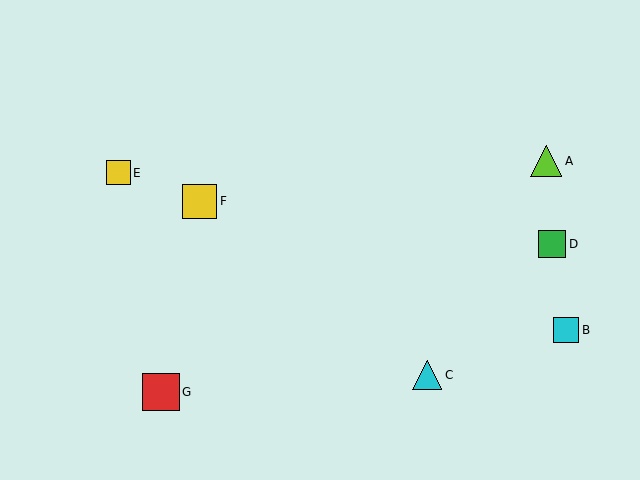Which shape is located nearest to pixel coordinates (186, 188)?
The yellow square (labeled F) at (199, 201) is nearest to that location.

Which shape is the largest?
The red square (labeled G) is the largest.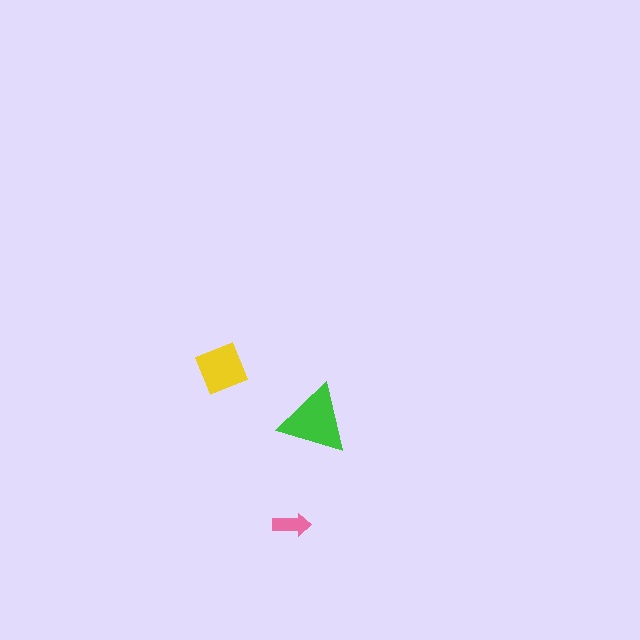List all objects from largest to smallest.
The green triangle, the yellow square, the pink arrow.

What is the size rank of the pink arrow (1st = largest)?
3rd.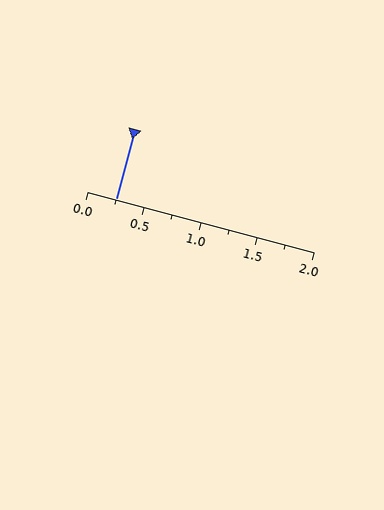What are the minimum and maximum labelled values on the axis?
The axis runs from 0.0 to 2.0.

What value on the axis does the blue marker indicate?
The marker indicates approximately 0.25.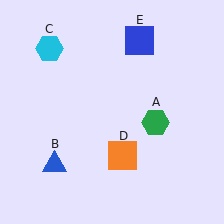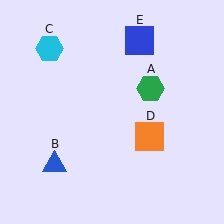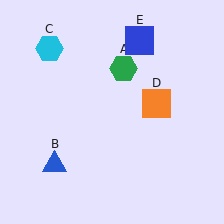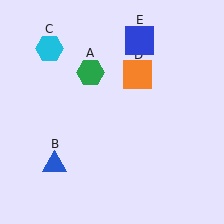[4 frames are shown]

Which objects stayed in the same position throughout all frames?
Blue triangle (object B) and cyan hexagon (object C) and blue square (object E) remained stationary.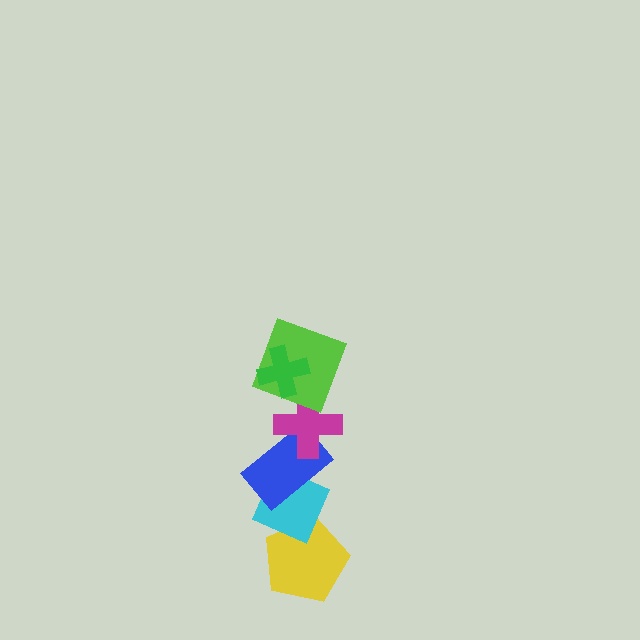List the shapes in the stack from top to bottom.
From top to bottom: the green cross, the lime square, the magenta cross, the blue rectangle, the cyan diamond, the yellow pentagon.